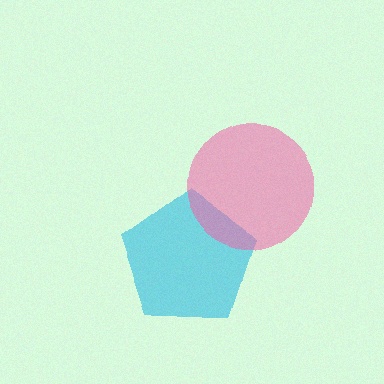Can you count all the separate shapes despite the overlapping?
Yes, there are 2 separate shapes.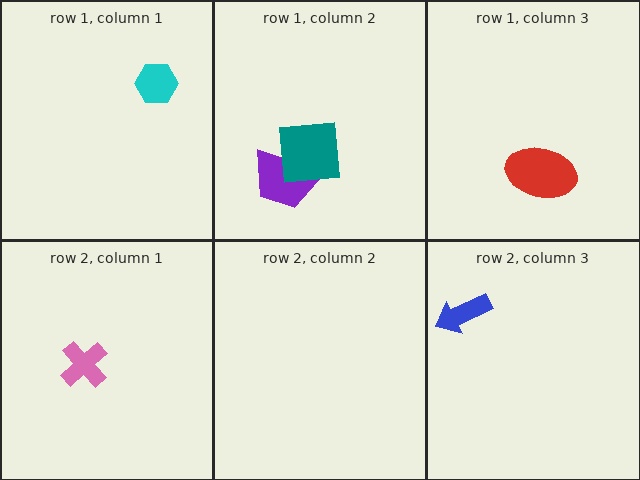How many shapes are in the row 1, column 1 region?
1.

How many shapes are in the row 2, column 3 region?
1.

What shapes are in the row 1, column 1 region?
The cyan hexagon.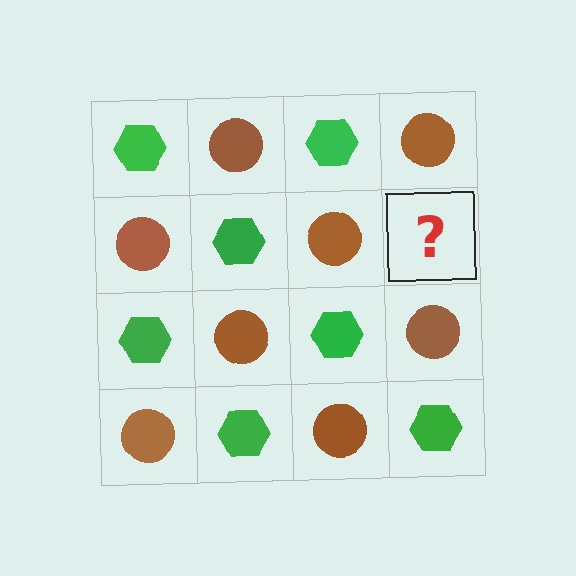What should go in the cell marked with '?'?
The missing cell should contain a green hexagon.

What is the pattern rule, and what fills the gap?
The rule is that it alternates green hexagon and brown circle in a checkerboard pattern. The gap should be filled with a green hexagon.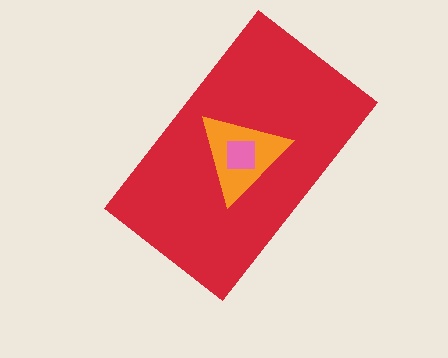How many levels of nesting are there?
3.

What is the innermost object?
The pink square.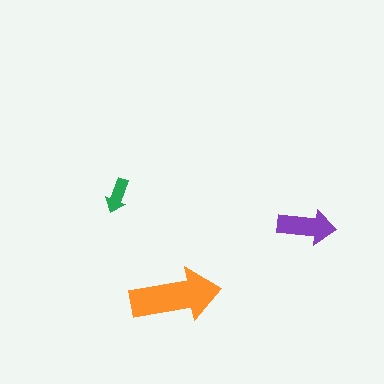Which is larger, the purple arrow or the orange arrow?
The orange one.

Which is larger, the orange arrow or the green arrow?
The orange one.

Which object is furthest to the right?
The purple arrow is rightmost.